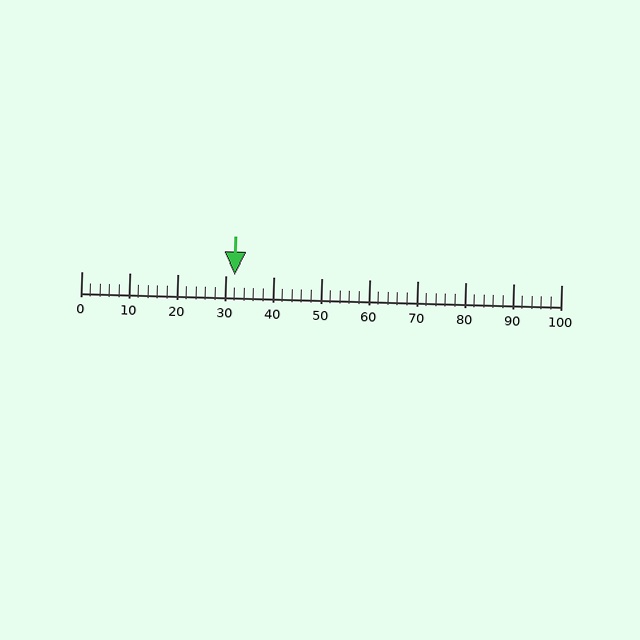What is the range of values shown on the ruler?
The ruler shows values from 0 to 100.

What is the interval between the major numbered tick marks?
The major tick marks are spaced 10 units apart.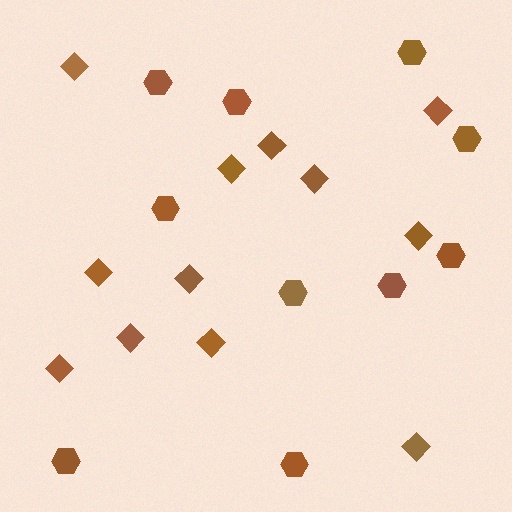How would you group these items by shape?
There are 2 groups: one group of diamonds (12) and one group of hexagons (10).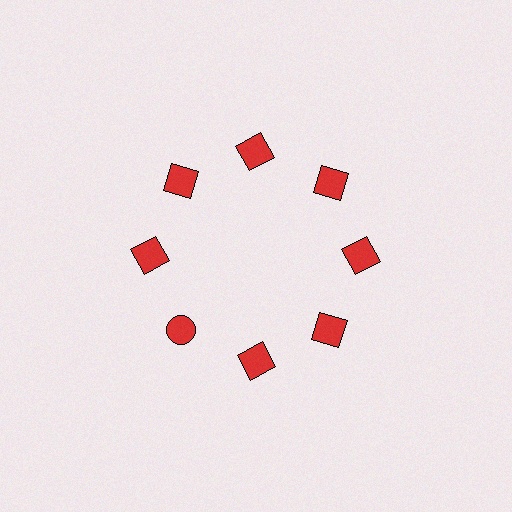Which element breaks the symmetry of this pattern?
The red circle at roughly the 8 o'clock position breaks the symmetry. All other shapes are red squares.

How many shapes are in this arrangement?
There are 8 shapes arranged in a ring pattern.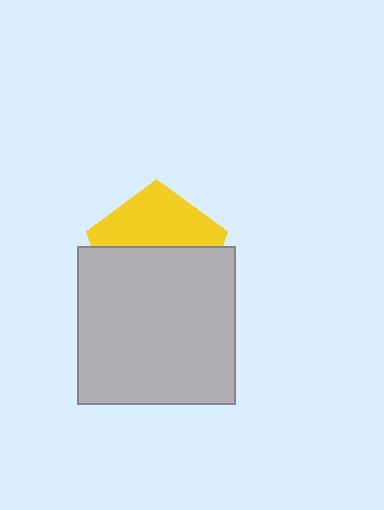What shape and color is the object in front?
The object in front is a light gray square.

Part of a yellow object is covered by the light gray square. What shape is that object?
It is a pentagon.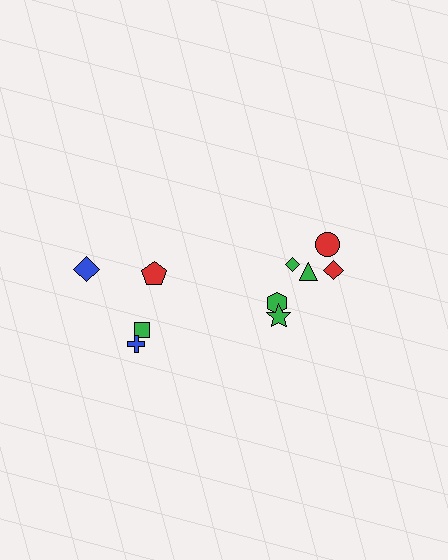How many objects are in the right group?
There are 6 objects.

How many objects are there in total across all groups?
There are 10 objects.